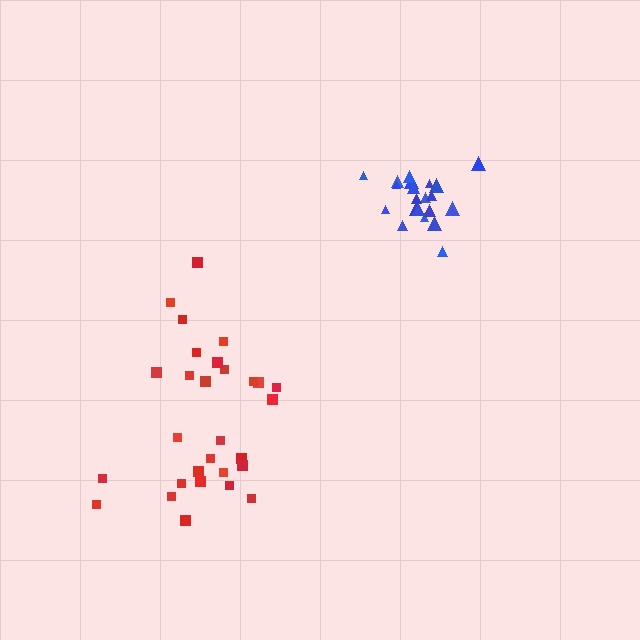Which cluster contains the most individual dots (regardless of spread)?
Red (29).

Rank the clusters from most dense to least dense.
blue, red.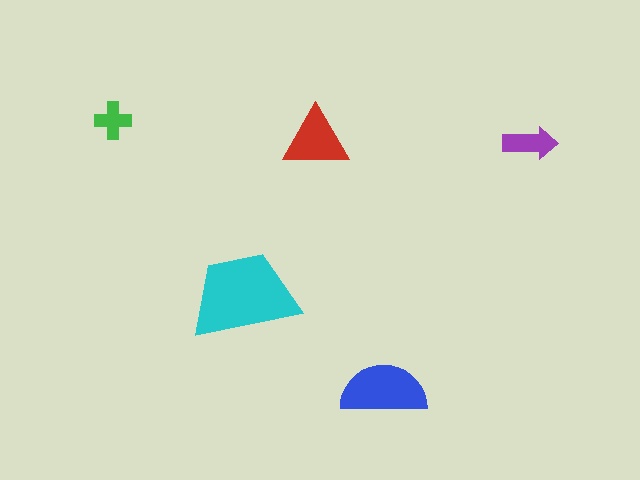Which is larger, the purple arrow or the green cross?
The purple arrow.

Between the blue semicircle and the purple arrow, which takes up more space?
The blue semicircle.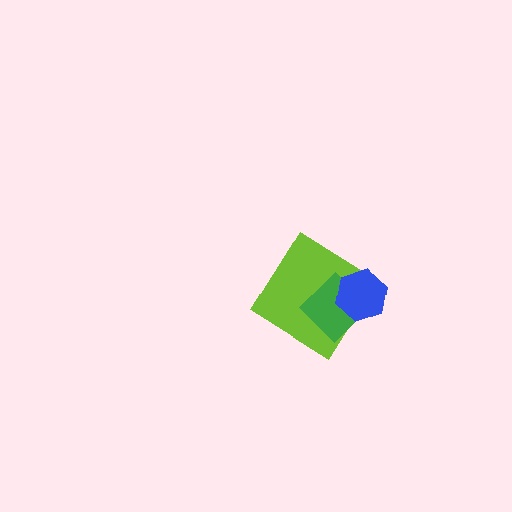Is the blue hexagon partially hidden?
No, no other shape covers it.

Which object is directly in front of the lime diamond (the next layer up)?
The green diamond is directly in front of the lime diamond.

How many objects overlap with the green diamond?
2 objects overlap with the green diamond.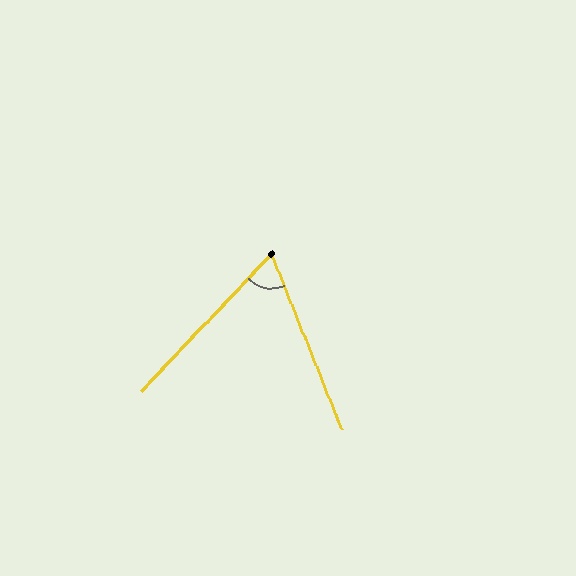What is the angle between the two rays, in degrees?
Approximately 65 degrees.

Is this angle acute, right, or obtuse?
It is acute.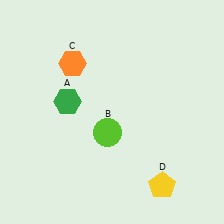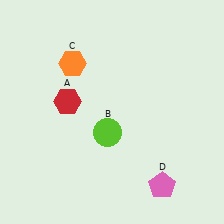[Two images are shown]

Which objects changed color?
A changed from green to red. D changed from yellow to pink.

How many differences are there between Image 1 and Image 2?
There are 2 differences between the two images.